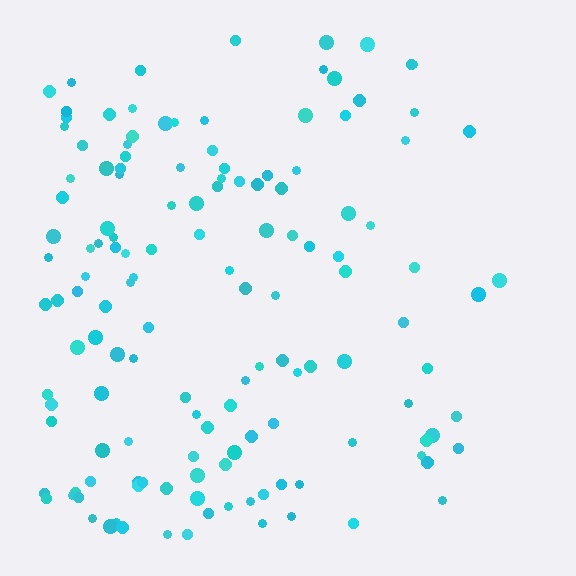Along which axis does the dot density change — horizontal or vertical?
Horizontal.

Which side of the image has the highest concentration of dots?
The left.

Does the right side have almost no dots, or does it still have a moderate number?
Still a moderate number, just noticeably fewer than the left.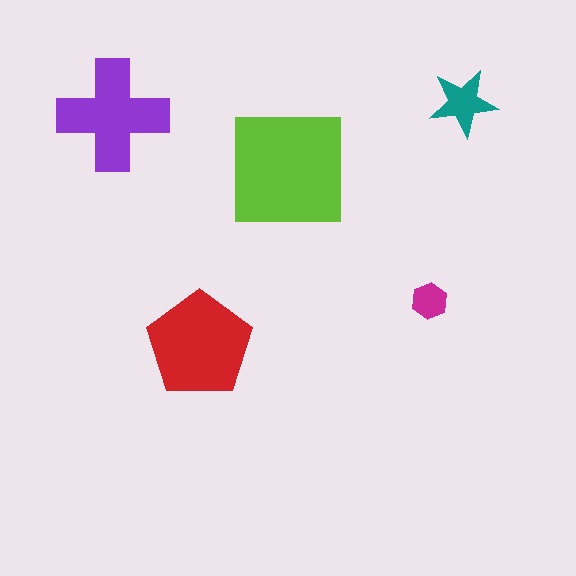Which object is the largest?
The lime square.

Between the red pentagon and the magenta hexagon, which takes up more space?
The red pentagon.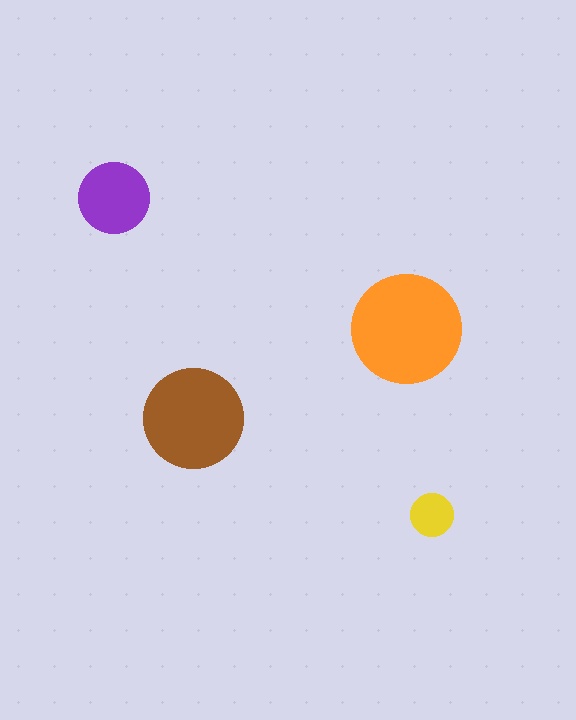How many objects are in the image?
There are 4 objects in the image.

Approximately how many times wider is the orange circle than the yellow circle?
About 2.5 times wider.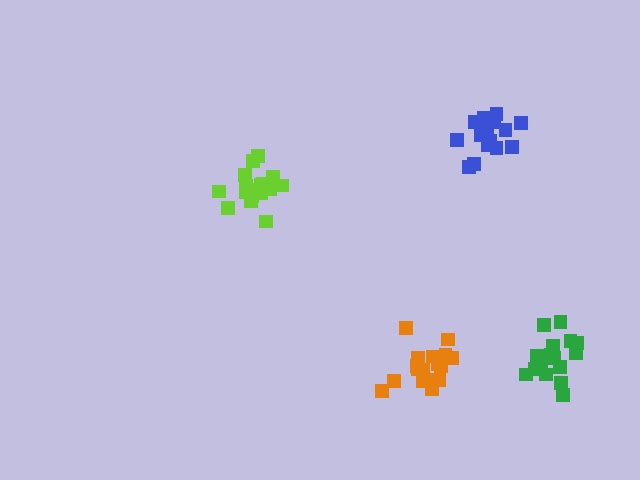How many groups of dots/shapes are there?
There are 4 groups.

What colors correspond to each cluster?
The clusters are colored: blue, lime, orange, green.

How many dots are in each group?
Group 1: 15 dots, Group 2: 17 dots, Group 3: 18 dots, Group 4: 16 dots (66 total).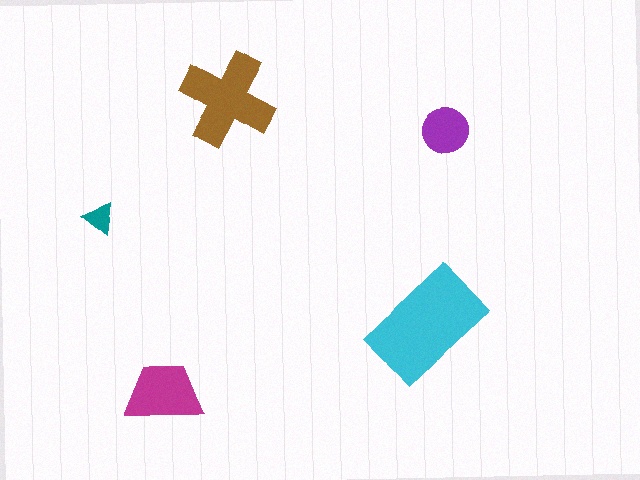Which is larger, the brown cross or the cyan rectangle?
The cyan rectangle.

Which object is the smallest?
The teal triangle.